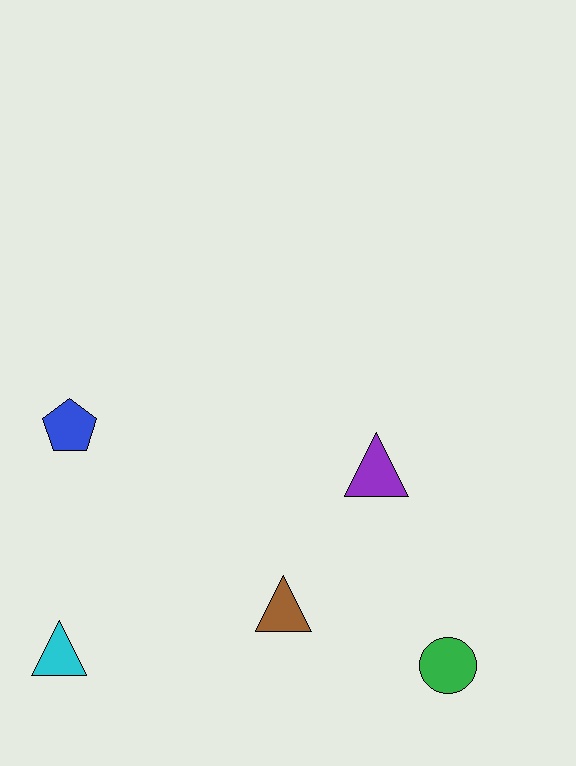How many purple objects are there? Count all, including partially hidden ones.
There is 1 purple object.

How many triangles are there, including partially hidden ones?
There are 3 triangles.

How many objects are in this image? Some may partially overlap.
There are 5 objects.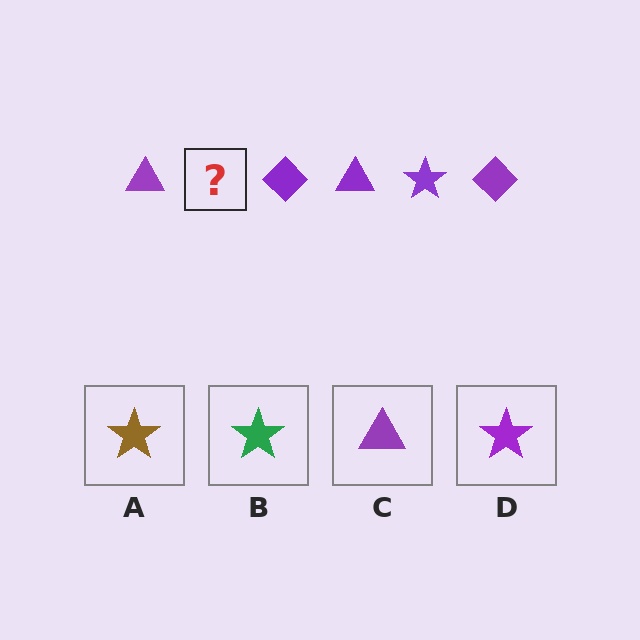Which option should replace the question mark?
Option D.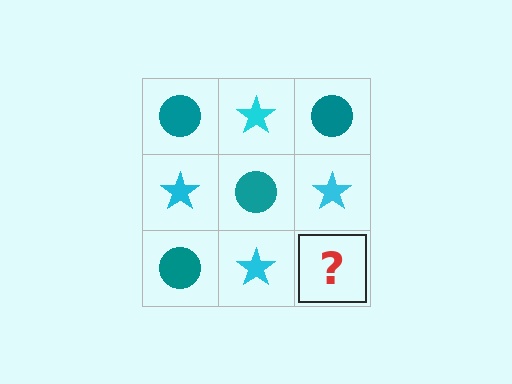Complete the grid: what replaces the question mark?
The question mark should be replaced with a teal circle.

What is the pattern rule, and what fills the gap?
The rule is that it alternates teal circle and cyan star in a checkerboard pattern. The gap should be filled with a teal circle.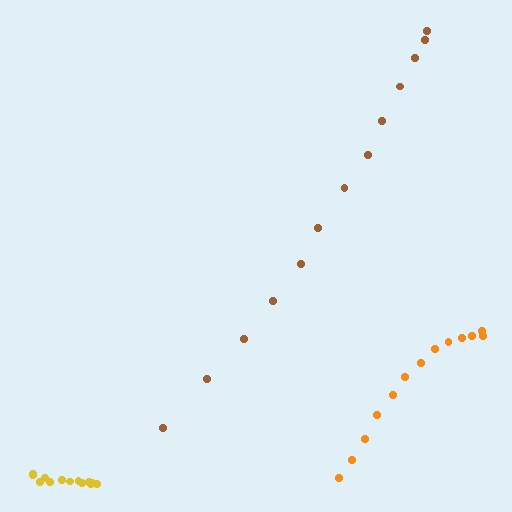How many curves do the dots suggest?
There are 3 distinct paths.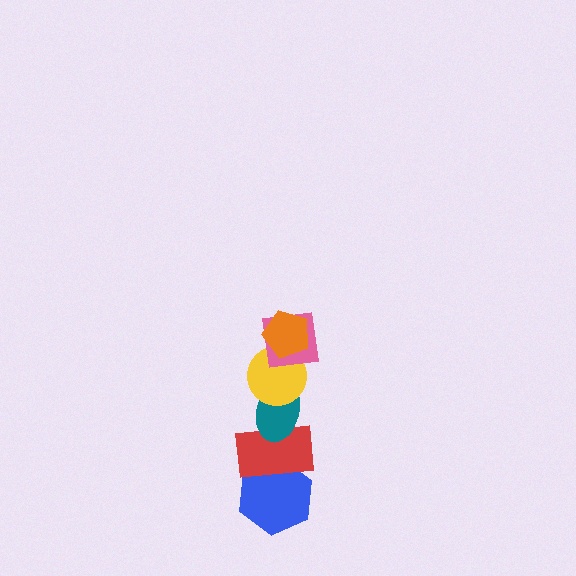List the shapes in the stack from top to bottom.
From top to bottom: the orange pentagon, the pink square, the yellow circle, the teal ellipse, the red rectangle, the blue hexagon.